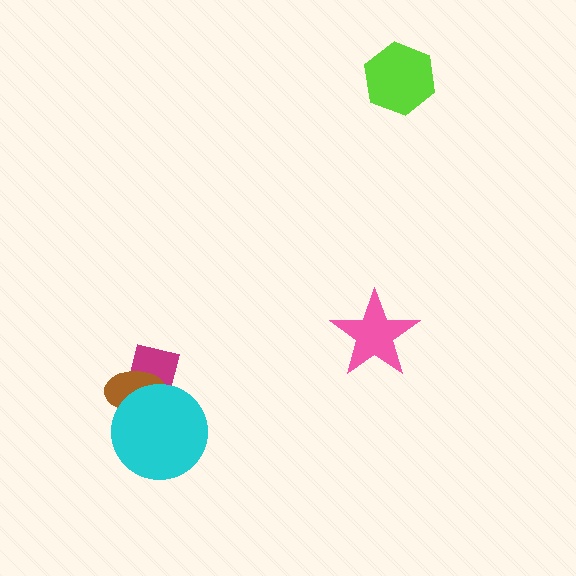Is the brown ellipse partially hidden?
Yes, it is partially covered by another shape.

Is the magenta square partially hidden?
Yes, it is partially covered by another shape.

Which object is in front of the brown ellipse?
The cyan circle is in front of the brown ellipse.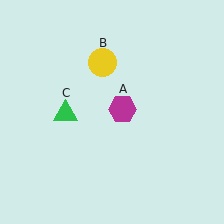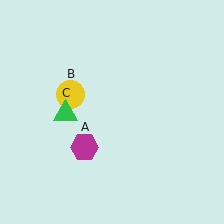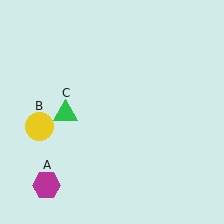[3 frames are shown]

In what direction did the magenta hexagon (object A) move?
The magenta hexagon (object A) moved down and to the left.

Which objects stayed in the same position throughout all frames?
Green triangle (object C) remained stationary.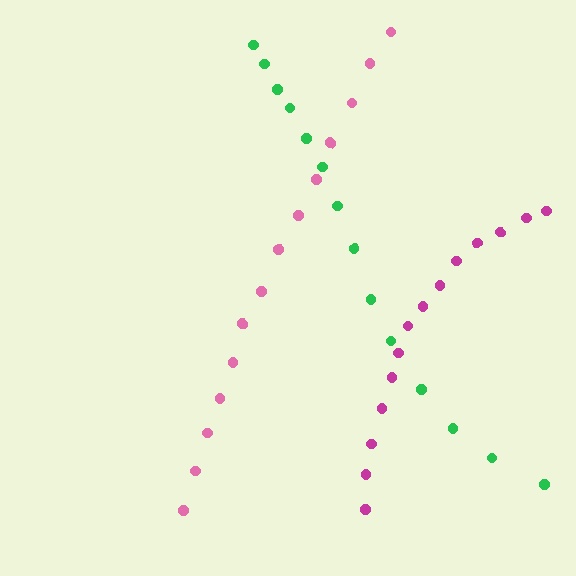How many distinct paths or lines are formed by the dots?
There are 3 distinct paths.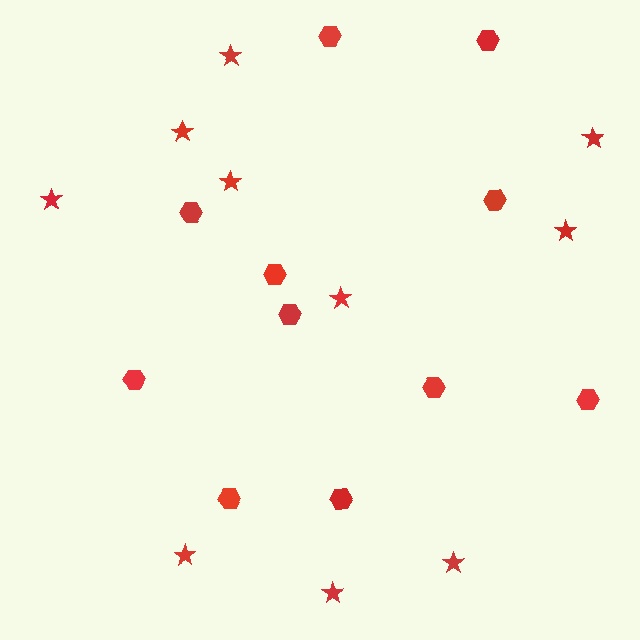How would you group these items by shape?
There are 2 groups: one group of stars (10) and one group of hexagons (11).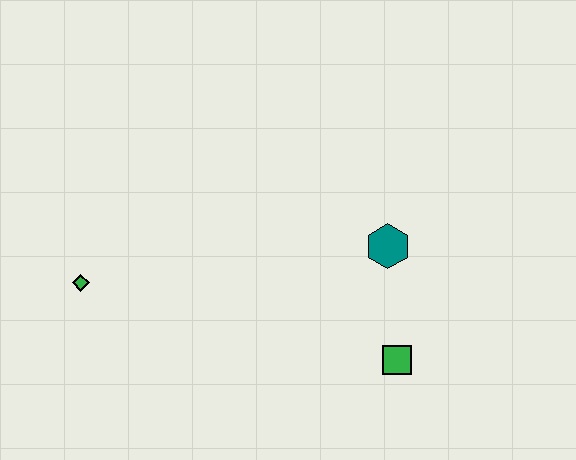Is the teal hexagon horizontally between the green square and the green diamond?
Yes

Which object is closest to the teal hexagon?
The green square is closest to the teal hexagon.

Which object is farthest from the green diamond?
The green square is farthest from the green diamond.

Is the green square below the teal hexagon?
Yes